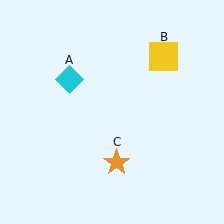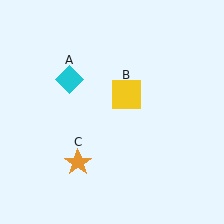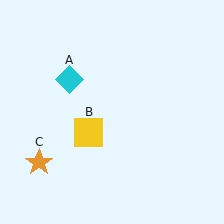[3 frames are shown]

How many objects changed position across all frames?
2 objects changed position: yellow square (object B), orange star (object C).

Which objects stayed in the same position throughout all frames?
Cyan diamond (object A) remained stationary.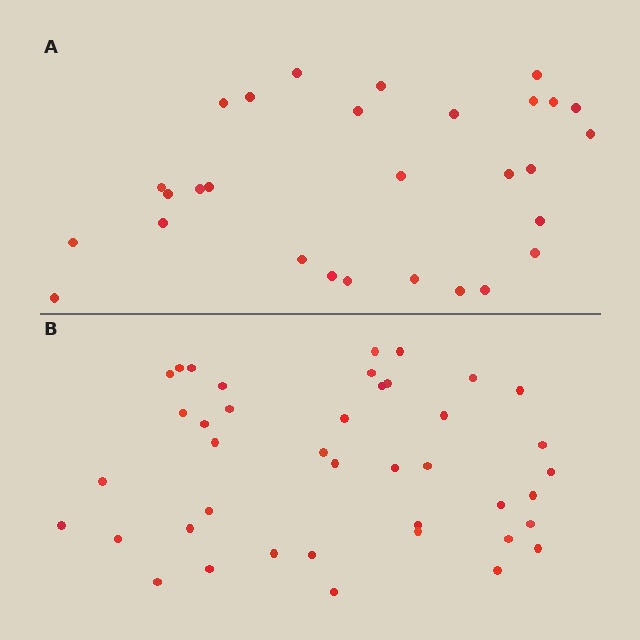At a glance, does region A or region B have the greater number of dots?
Region B (the bottom region) has more dots.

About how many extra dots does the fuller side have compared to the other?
Region B has roughly 12 or so more dots than region A.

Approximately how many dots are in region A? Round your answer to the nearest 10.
About 30 dots. (The exact count is 29, which rounds to 30.)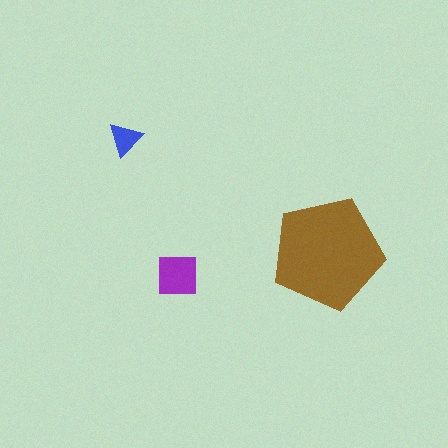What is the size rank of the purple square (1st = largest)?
2nd.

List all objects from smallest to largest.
The blue triangle, the purple square, the brown pentagon.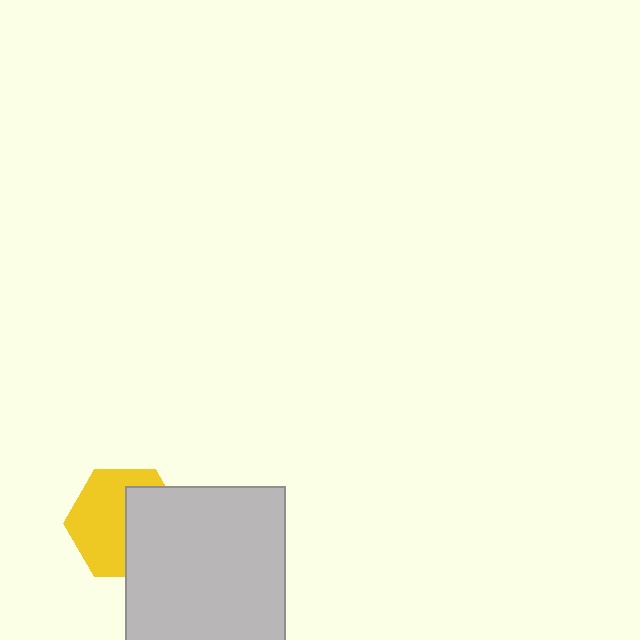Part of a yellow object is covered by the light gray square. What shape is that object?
It is a hexagon.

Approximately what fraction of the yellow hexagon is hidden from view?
Roughly 44% of the yellow hexagon is hidden behind the light gray square.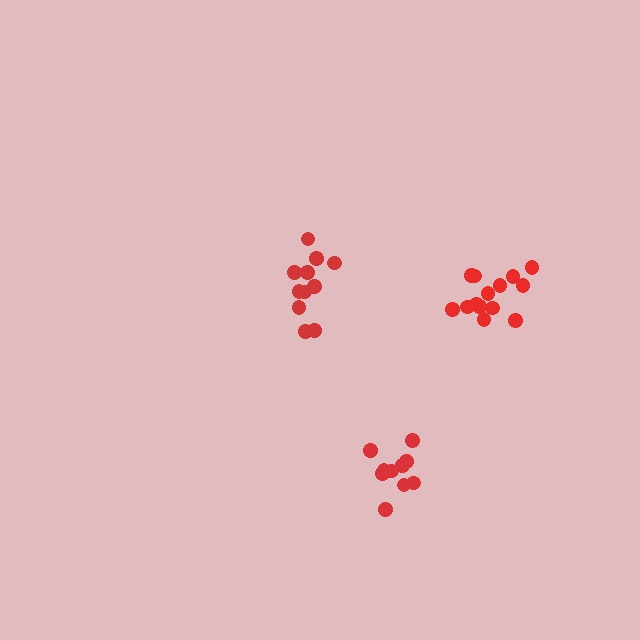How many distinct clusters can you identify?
There are 3 distinct clusters.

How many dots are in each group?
Group 1: 14 dots, Group 2: 11 dots, Group 3: 10 dots (35 total).